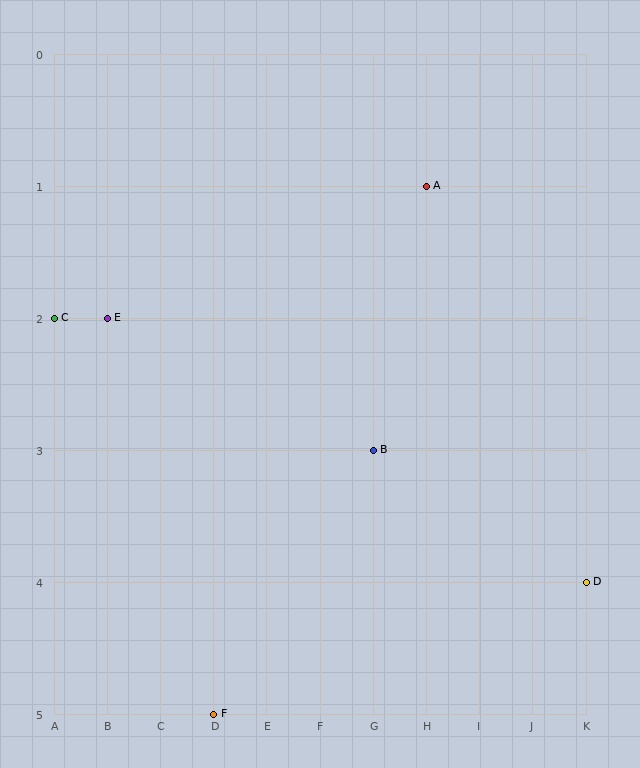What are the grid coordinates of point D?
Point D is at grid coordinates (K, 4).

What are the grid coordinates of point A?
Point A is at grid coordinates (H, 1).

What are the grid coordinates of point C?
Point C is at grid coordinates (A, 2).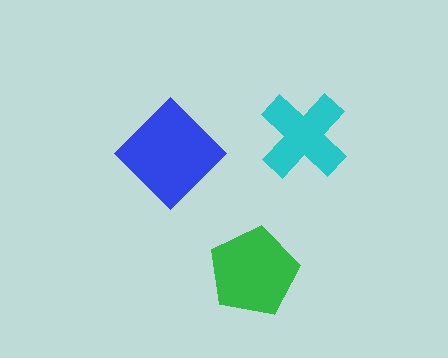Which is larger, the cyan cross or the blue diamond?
The blue diamond.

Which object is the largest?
The blue diamond.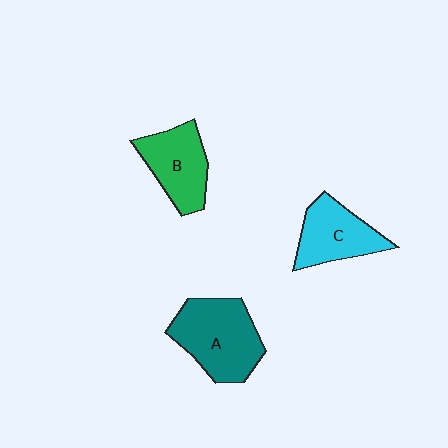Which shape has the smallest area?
Shape C (cyan).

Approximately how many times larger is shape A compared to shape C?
Approximately 1.4 times.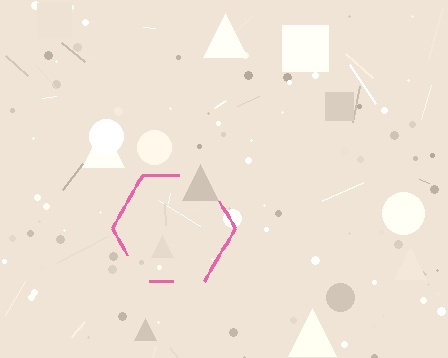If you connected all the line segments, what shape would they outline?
They would outline a hexagon.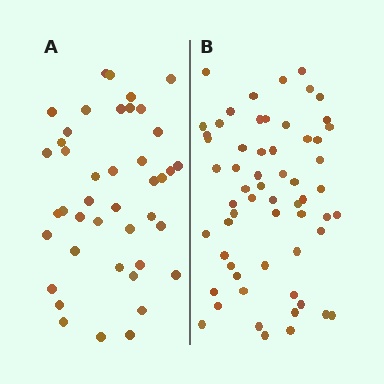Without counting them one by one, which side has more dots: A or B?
Region B (the right region) has more dots.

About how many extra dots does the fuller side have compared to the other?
Region B has approximately 20 more dots than region A.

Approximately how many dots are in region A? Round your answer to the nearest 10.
About 40 dots. (The exact count is 42, which rounds to 40.)